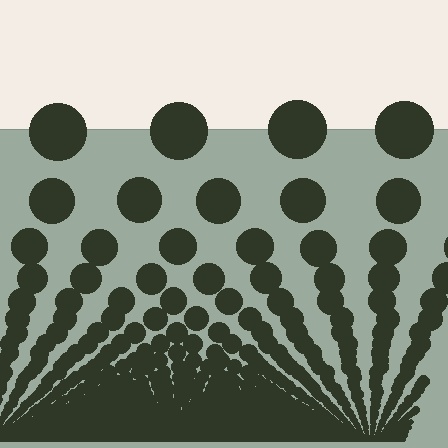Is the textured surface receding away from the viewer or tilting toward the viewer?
The surface appears to tilt toward the viewer. Texture elements get larger and sparser toward the top.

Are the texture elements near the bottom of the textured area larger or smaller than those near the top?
Smaller. The gradient is inverted — elements near the bottom are smaller and denser.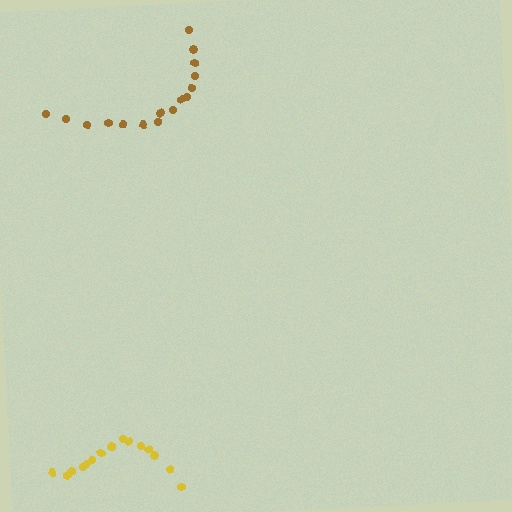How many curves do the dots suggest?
There are 2 distinct paths.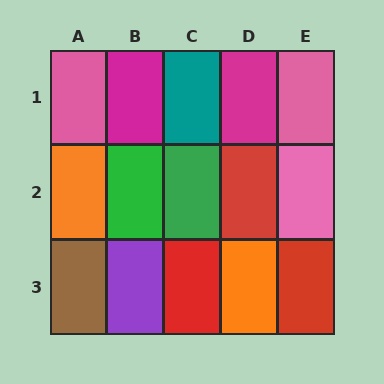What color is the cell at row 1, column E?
Pink.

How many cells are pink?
3 cells are pink.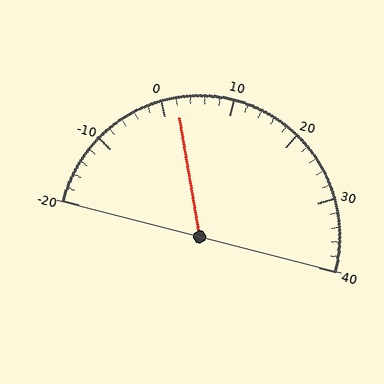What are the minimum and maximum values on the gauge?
The gauge ranges from -20 to 40.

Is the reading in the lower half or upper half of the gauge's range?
The reading is in the lower half of the range (-20 to 40).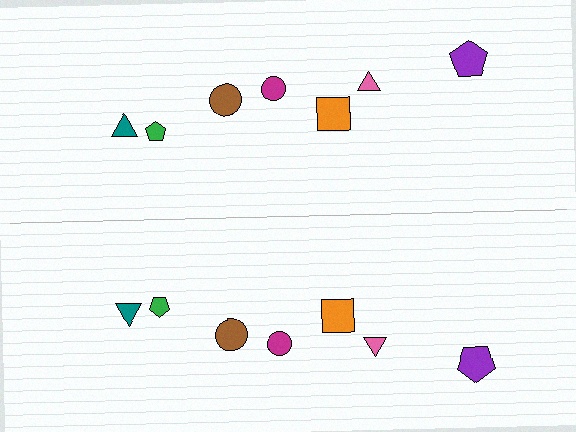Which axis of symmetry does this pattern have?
The pattern has a horizontal axis of symmetry running through the center of the image.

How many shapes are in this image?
There are 14 shapes in this image.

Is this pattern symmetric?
Yes, this pattern has bilateral (reflection) symmetry.